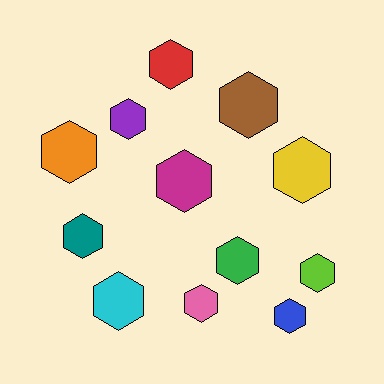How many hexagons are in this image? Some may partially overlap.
There are 12 hexagons.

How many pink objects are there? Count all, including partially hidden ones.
There is 1 pink object.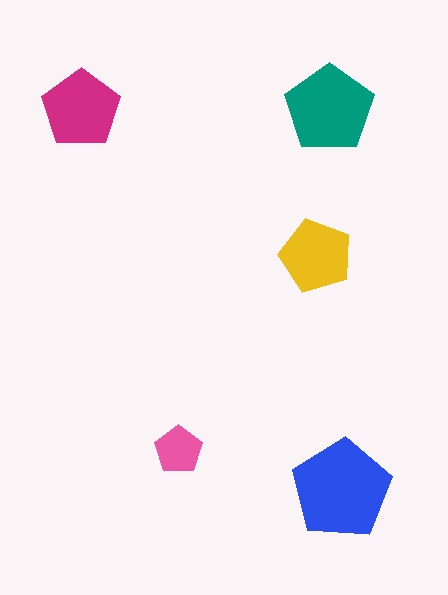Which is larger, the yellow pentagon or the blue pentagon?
The blue one.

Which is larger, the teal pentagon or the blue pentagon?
The blue one.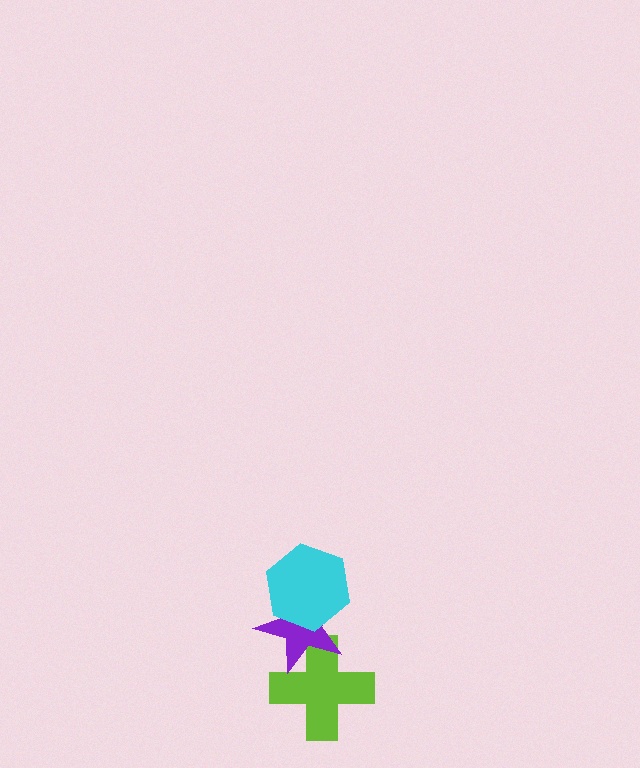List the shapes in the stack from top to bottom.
From top to bottom: the cyan hexagon, the purple star, the lime cross.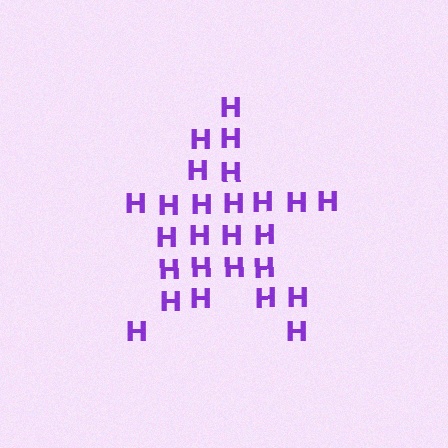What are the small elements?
The small elements are letter H's.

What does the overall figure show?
The overall figure shows a star.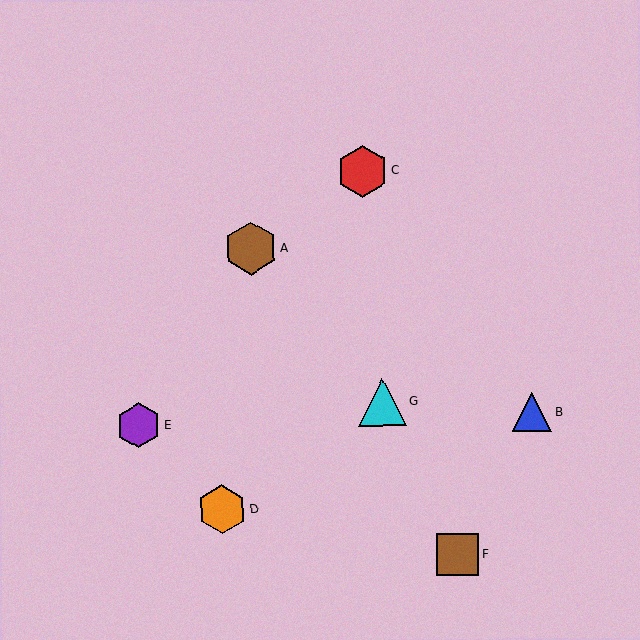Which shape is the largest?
The brown hexagon (labeled A) is the largest.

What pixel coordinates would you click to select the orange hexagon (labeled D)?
Click at (222, 509) to select the orange hexagon D.